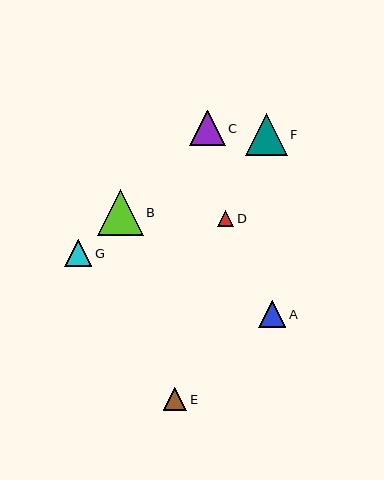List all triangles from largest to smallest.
From largest to smallest: B, F, C, A, G, E, D.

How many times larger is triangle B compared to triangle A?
Triangle B is approximately 1.7 times the size of triangle A.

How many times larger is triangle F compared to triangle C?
Triangle F is approximately 1.2 times the size of triangle C.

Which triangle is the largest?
Triangle B is the largest with a size of approximately 46 pixels.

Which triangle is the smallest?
Triangle D is the smallest with a size of approximately 16 pixels.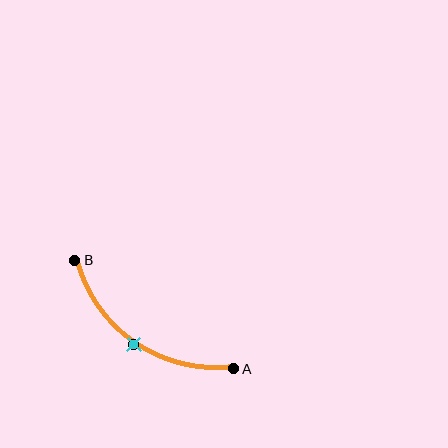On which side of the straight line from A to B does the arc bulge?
The arc bulges below and to the left of the straight line connecting A and B.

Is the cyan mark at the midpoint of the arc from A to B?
Yes. The cyan mark lies on the arc at equal arc-length from both A and B — it is the arc midpoint.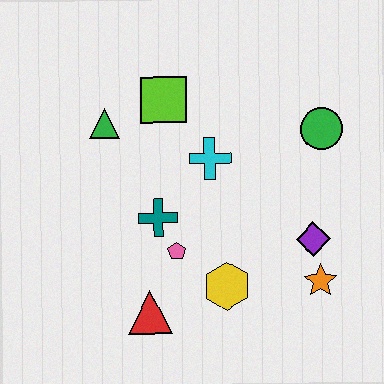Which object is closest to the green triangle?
The lime square is closest to the green triangle.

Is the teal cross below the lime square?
Yes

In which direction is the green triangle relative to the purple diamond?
The green triangle is to the left of the purple diamond.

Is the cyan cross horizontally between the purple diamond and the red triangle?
Yes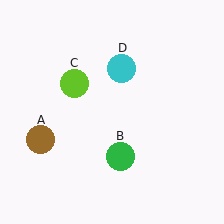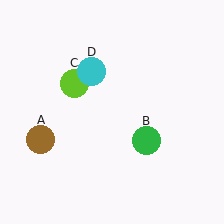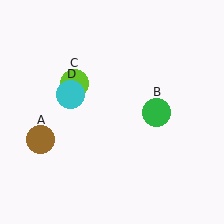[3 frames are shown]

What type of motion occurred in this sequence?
The green circle (object B), cyan circle (object D) rotated counterclockwise around the center of the scene.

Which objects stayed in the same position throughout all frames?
Brown circle (object A) and lime circle (object C) remained stationary.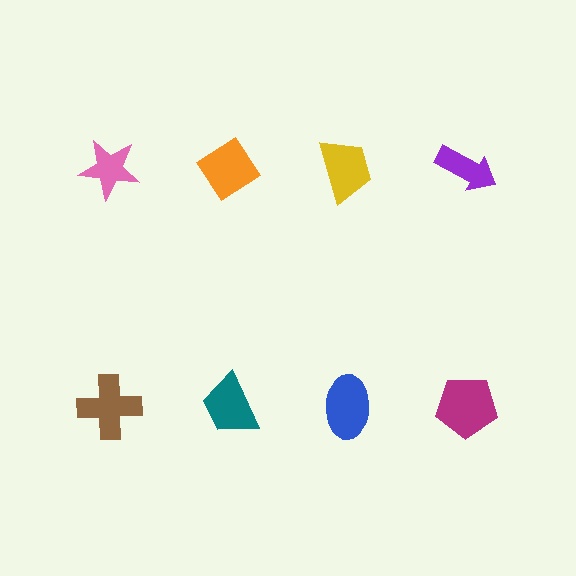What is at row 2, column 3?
A blue ellipse.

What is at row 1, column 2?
An orange diamond.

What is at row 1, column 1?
A pink star.